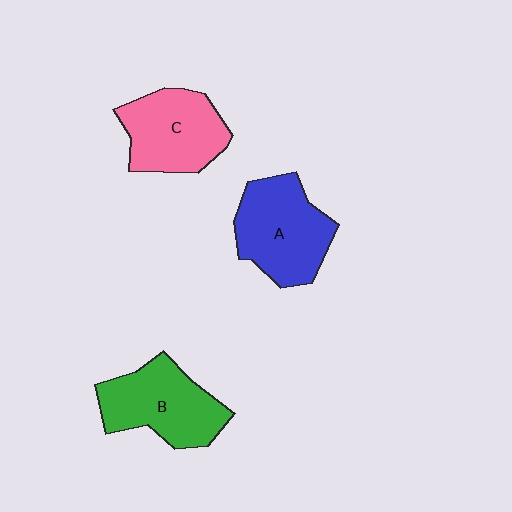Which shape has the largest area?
Shape A (blue).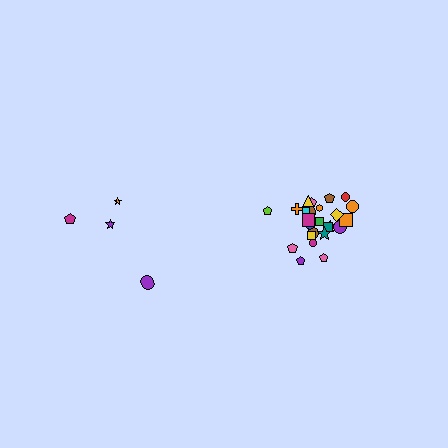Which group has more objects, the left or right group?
The right group.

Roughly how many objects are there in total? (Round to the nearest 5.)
Roughly 30 objects in total.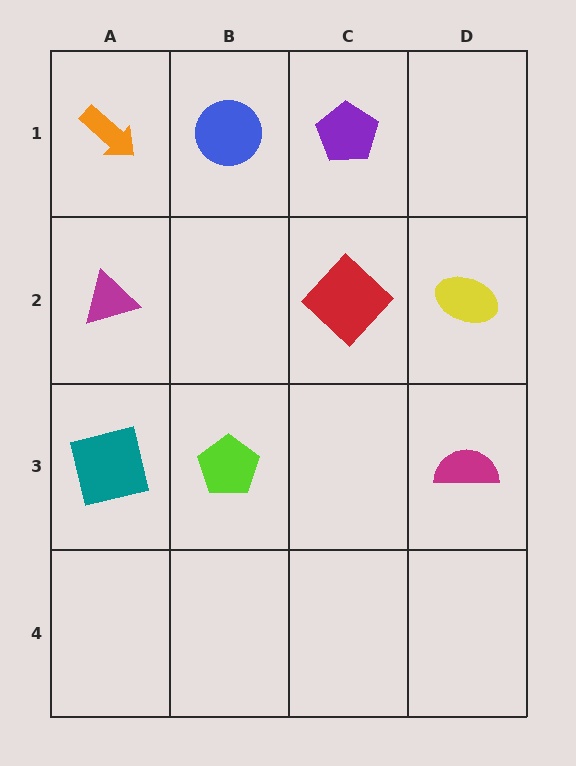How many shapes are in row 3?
3 shapes.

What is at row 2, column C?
A red diamond.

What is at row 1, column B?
A blue circle.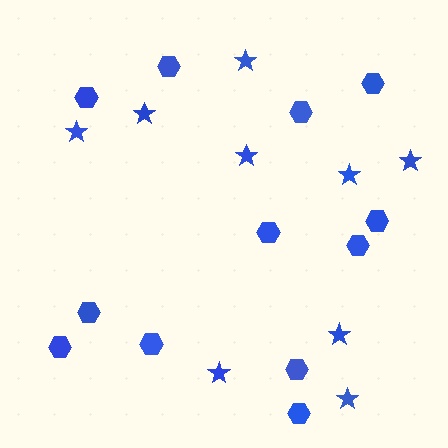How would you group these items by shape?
There are 2 groups: one group of stars (9) and one group of hexagons (12).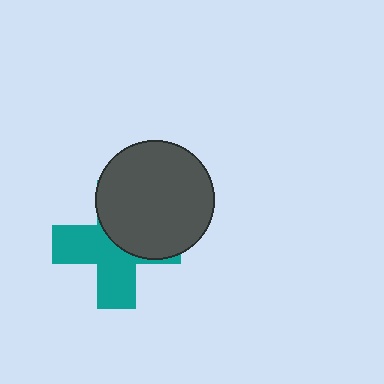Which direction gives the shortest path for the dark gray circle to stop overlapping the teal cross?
Moving toward the upper-right gives the shortest separation.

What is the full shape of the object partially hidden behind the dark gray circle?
The partially hidden object is a teal cross.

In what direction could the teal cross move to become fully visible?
The teal cross could move toward the lower-left. That would shift it out from behind the dark gray circle entirely.